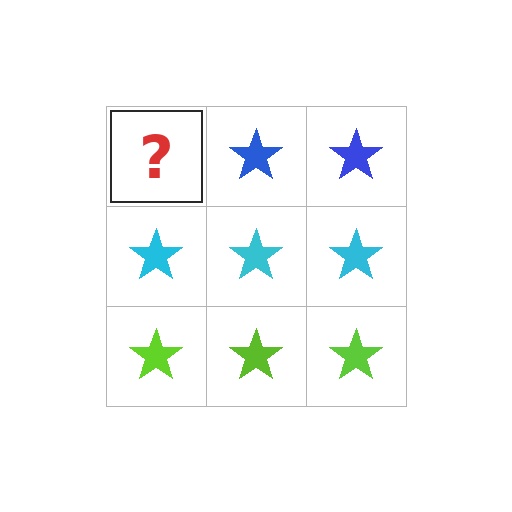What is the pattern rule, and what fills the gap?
The rule is that each row has a consistent color. The gap should be filled with a blue star.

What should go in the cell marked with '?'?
The missing cell should contain a blue star.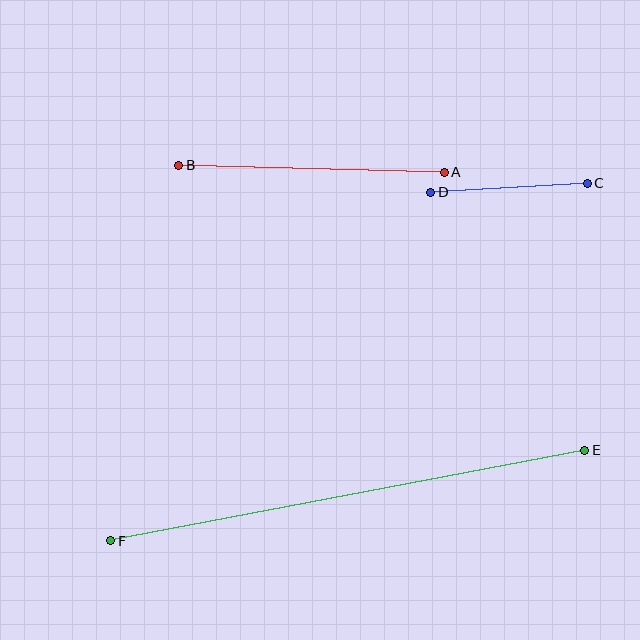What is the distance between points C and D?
The distance is approximately 157 pixels.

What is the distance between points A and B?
The distance is approximately 265 pixels.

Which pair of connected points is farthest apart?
Points E and F are farthest apart.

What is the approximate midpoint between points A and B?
The midpoint is at approximately (312, 169) pixels.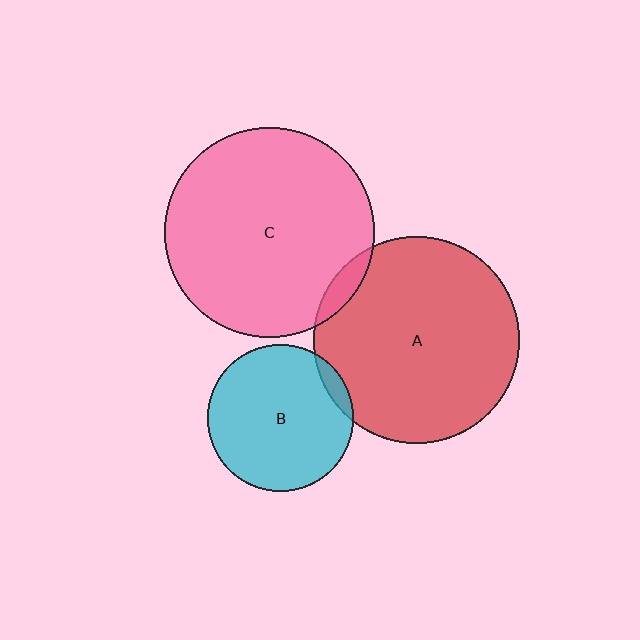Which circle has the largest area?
Circle C (pink).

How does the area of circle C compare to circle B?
Approximately 2.1 times.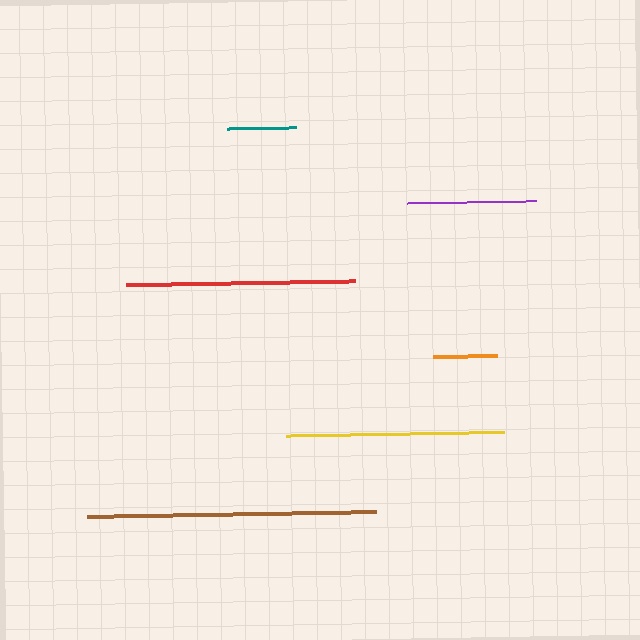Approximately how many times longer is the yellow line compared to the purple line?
The yellow line is approximately 1.7 times the length of the purple line.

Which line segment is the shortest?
The orange line is the shortest at approximately 64 pixels.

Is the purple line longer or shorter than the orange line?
The purple line is longer than the orange line.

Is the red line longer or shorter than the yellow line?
The red line is longer than the yellow line.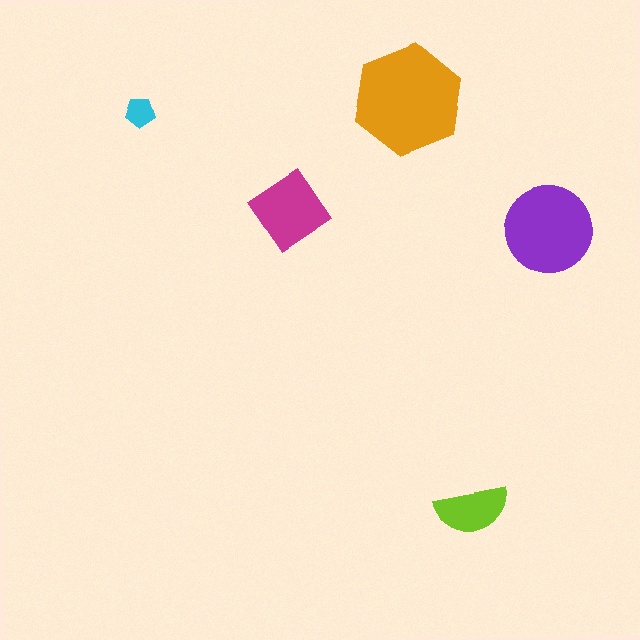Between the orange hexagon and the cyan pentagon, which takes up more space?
The orange hexagon.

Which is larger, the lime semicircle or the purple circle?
The purple circle.